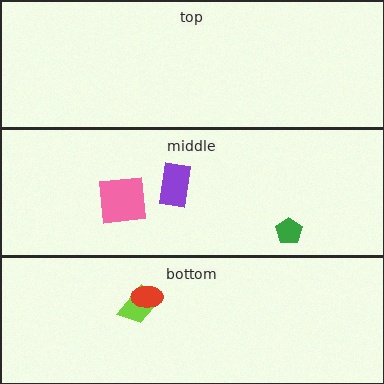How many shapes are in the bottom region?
2.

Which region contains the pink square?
The middle region.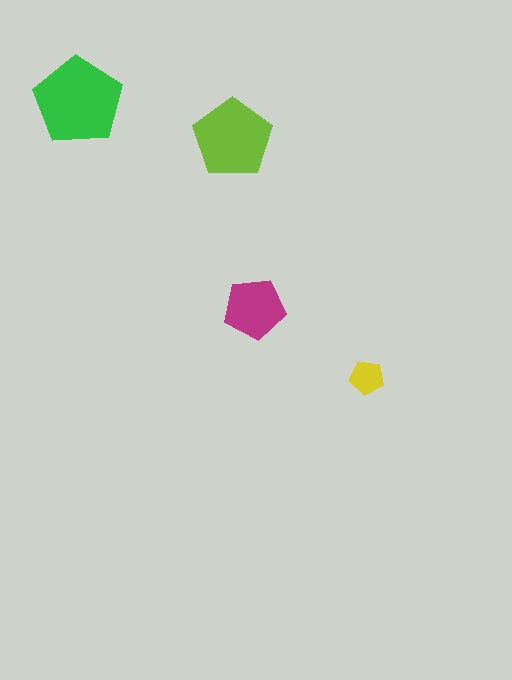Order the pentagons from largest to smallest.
the green one, the lime one, the magenta one, the yellow one.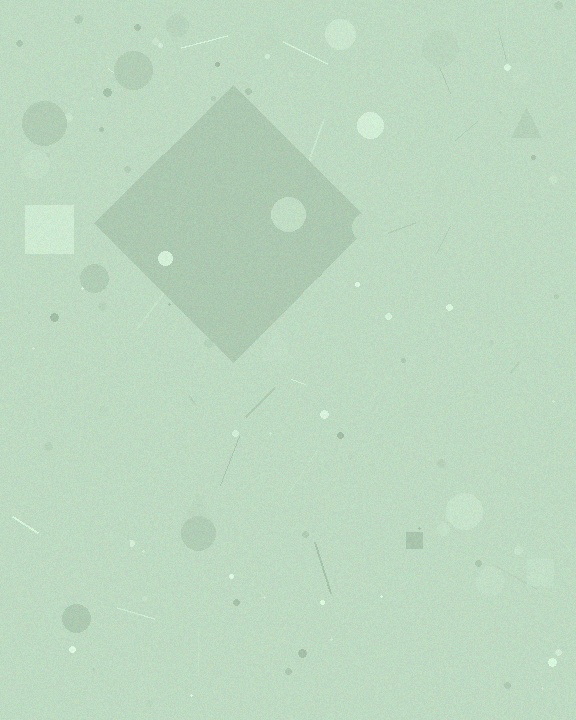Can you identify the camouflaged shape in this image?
The camouflaged shape is a diamond.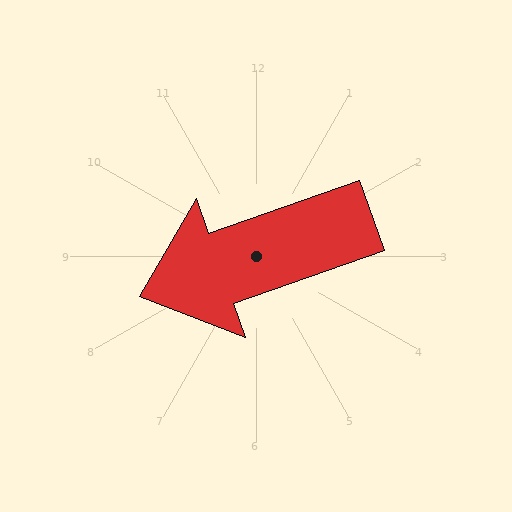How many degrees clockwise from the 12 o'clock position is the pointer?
Approximately 251 degrees.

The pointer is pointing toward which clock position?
Roughly 8 o'clock.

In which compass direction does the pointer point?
West.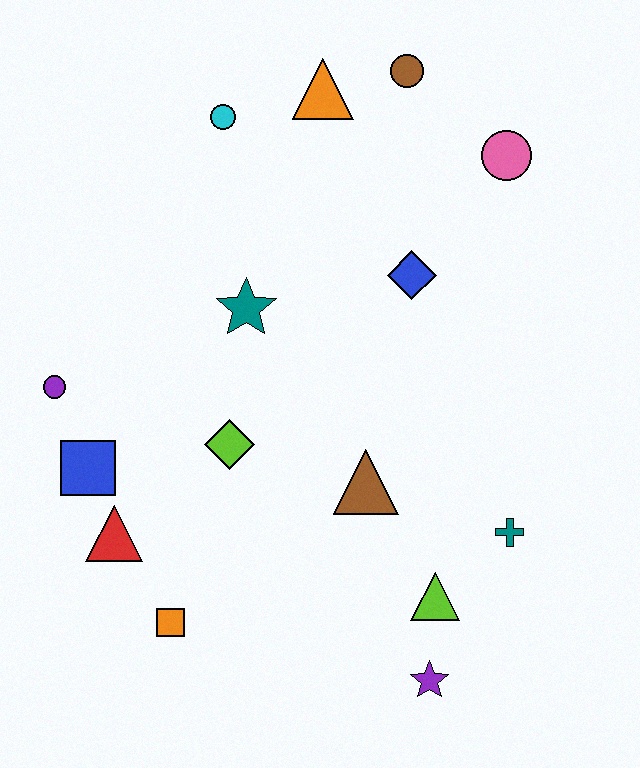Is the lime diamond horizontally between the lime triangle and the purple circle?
Yes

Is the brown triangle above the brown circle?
No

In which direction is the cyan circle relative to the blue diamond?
The cyan circle is to the left of the blue diamond.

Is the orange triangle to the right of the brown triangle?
No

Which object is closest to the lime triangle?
The purple star is closest to the lime triangle.